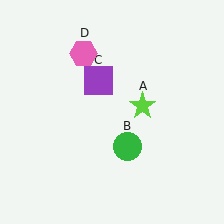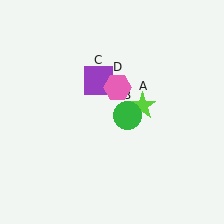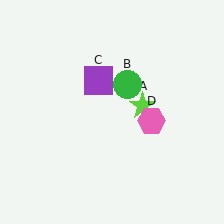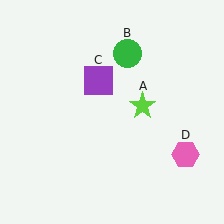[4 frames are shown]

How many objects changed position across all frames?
2 objects changed position: green circle (object B), pink hexagon (object D).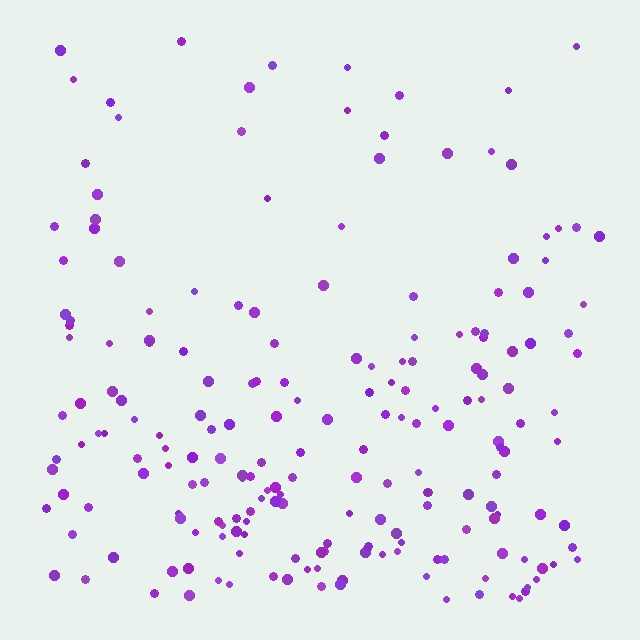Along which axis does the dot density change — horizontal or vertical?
Vertical.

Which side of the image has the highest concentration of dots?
The bottom.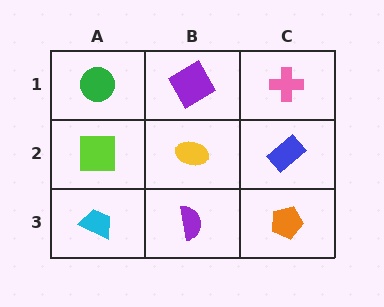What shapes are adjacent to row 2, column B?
A purple square (row 1, column B), a purple semicircle (row 3, column B), a lime square (row 2, column A), a blue rectangle (row 2, column C).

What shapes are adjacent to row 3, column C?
A blue rectangle (row 2, column C), a purple semicircle (row 3, column B).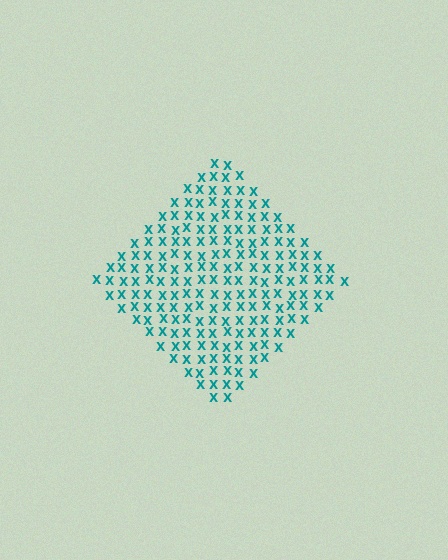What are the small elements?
The small elements are letter X's.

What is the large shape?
The large shape is a diamond.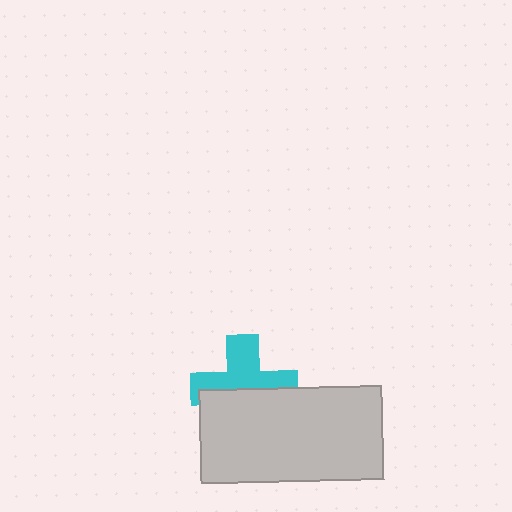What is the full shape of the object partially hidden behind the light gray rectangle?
The partially hidden object is a cyan cross.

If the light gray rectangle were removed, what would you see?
You would see the complete cyan cross.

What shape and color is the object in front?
The object in front is a light gray rectangle.